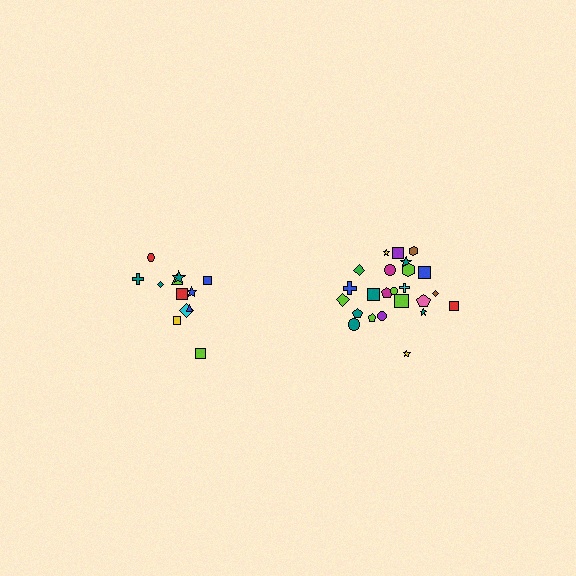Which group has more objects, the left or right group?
The right group.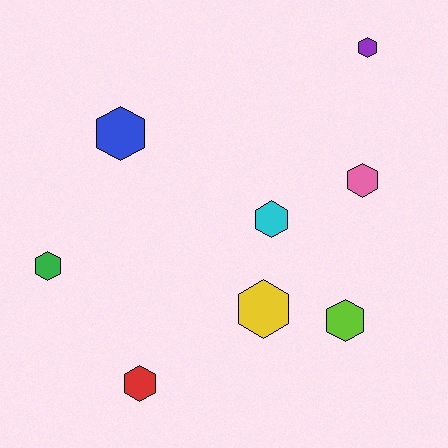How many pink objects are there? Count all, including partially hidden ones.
There is 1 pink object.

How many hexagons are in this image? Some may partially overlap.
There are 8 hexagons.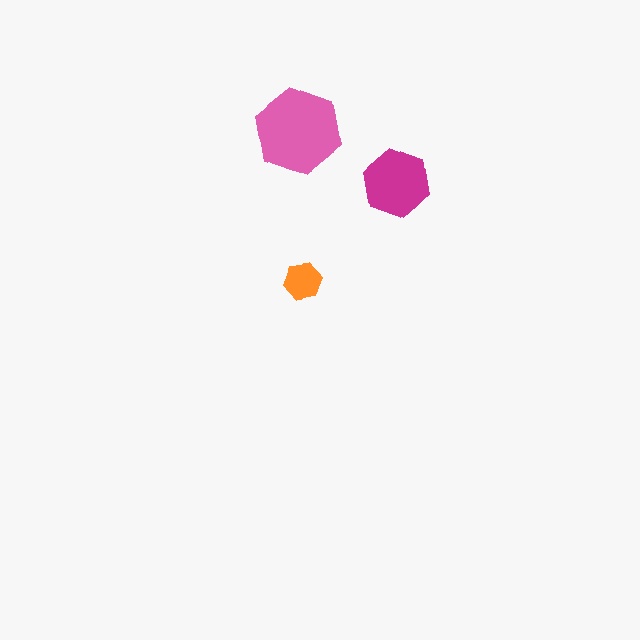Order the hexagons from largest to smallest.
the pink one, the magenta one, the orange one.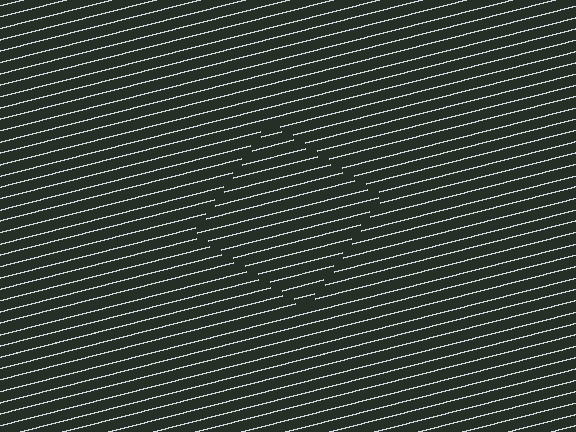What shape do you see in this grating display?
An illusory square. The interior of the shape contains the same grating, shifted by half a period — the contour is defined by the phase discontinuity where line-ends from the inner and outer gratings abut.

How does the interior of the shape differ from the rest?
The interior of the shape contains the same grating, shifted by half a period — the contour is defined by the phase discontinuity where line-ends from the inner and outer gratings abut.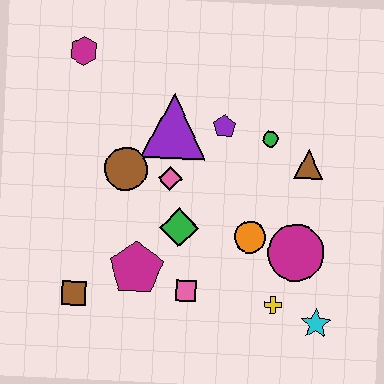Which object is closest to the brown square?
The magenta pentagon is closest to the brown square.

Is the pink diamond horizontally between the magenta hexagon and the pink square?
Yes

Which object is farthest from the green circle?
The brown square is farthest from the green circle.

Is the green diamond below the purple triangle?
Yes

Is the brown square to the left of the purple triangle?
Yes